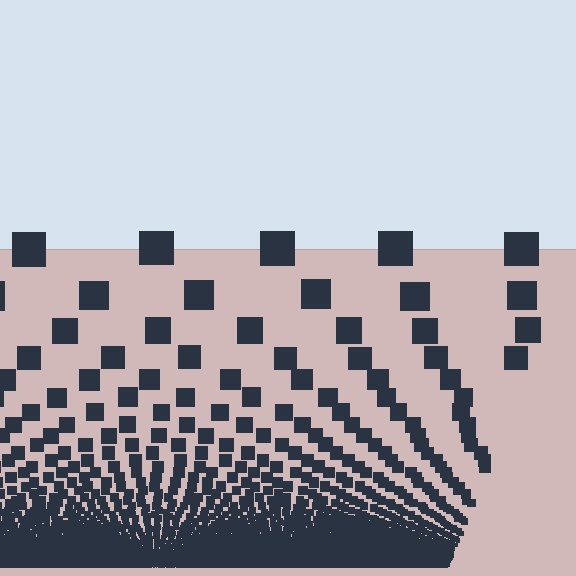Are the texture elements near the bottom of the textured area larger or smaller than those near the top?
Smaller. The gradient is inverted — elements near the bottom are smaller and denser.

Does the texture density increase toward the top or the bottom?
Density increases toward the bottom.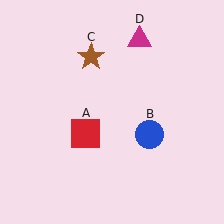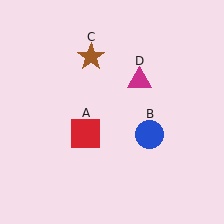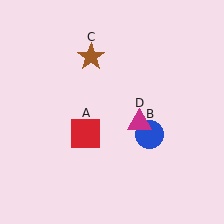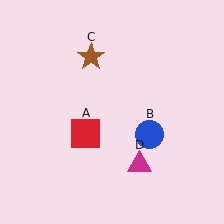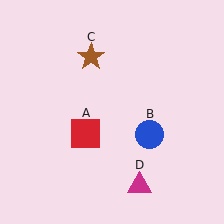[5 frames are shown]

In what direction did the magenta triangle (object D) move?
The magenta triangle (object D) moved down.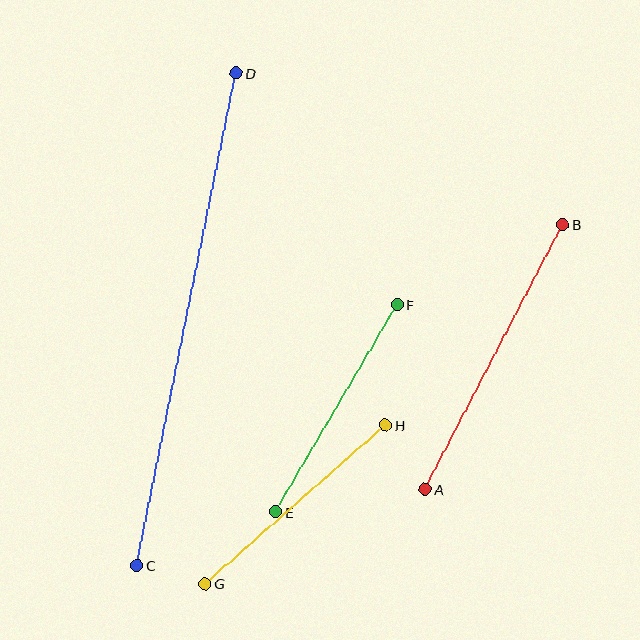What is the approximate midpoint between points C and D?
The midpoint is at approximately (187, 319) pixels.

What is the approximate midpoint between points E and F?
The midpoint is at approximately (336, 408) pixels.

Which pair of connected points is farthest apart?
Points C and D are farthest apart.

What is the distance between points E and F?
The distance is approximately 240 pixels.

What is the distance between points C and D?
The distance is approximately 502 pixels.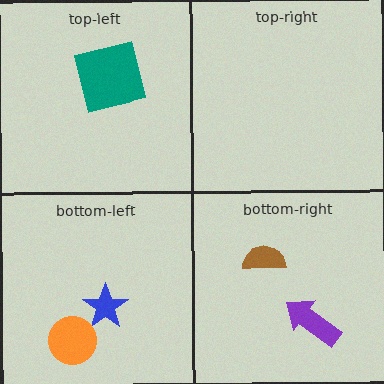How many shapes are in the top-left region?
1.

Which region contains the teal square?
The top-left region.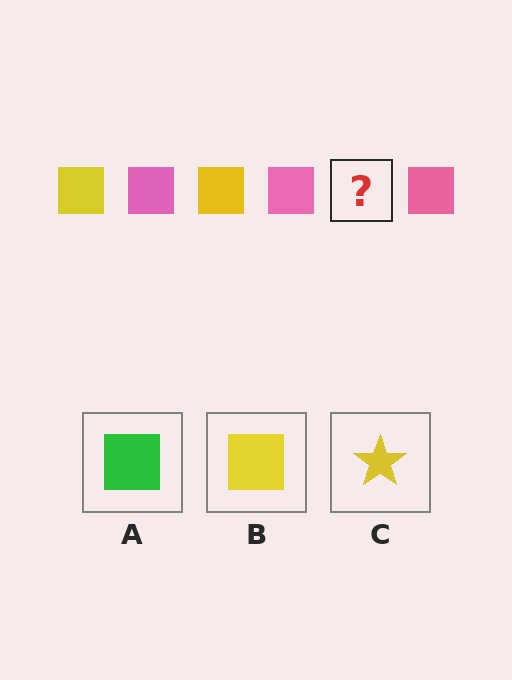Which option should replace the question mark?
Option B.